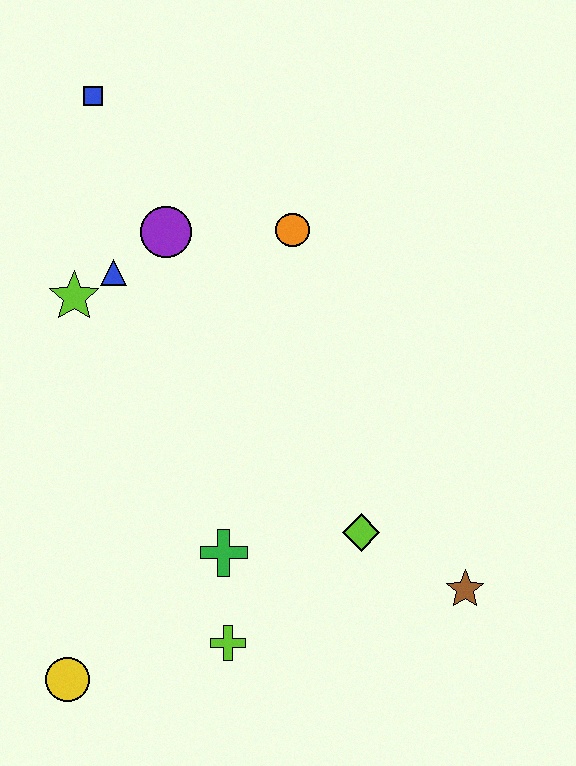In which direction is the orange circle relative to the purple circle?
The orange circle is to the right of the purple circle.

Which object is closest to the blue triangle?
The lime star is closest to the blue triangle.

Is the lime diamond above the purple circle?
No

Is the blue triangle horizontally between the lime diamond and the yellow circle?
Yes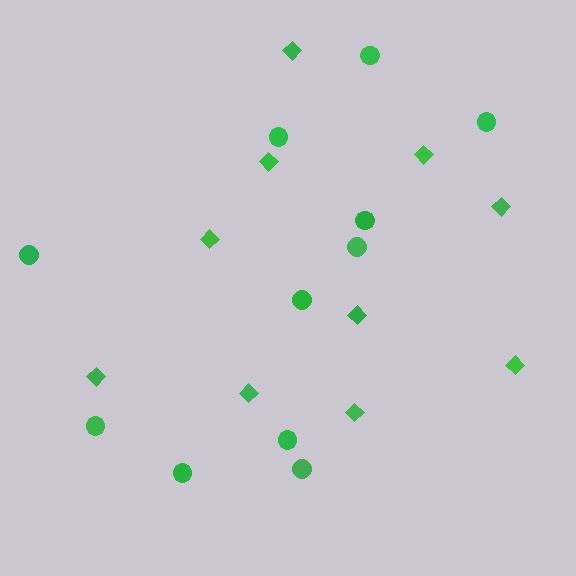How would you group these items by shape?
There are 2 groups: one group of circles (11) and one group of diamonds (10).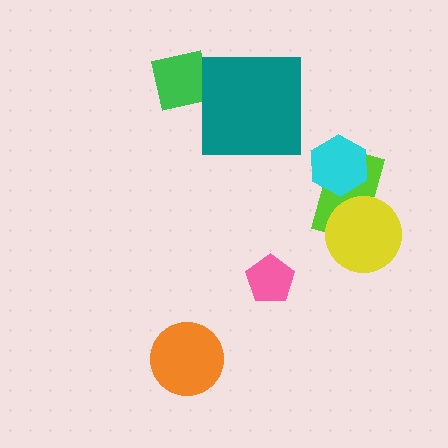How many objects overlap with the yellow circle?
1 object overlaps with the yellow circle.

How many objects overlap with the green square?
0 objects overlap with the green square.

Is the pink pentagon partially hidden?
No, no other shape covers it.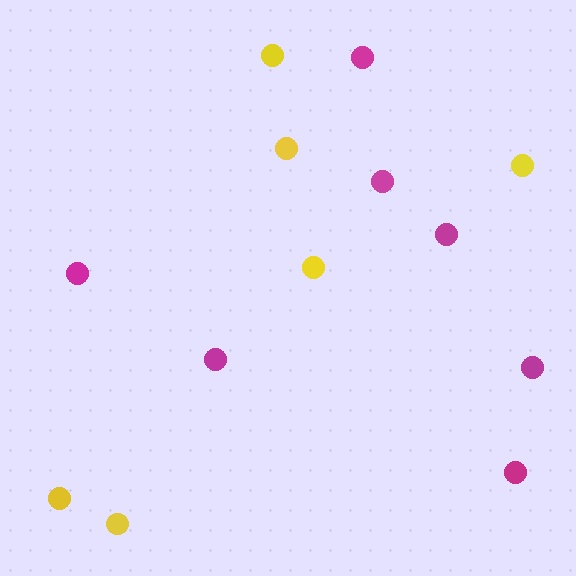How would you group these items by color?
There are 2 groups: one group of yellow circles (6) and one group of magenta circles (7).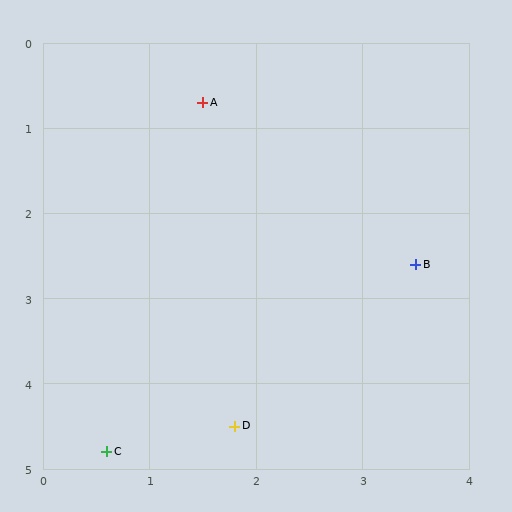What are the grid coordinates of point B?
Point B is at approximately (3.5, 2.6).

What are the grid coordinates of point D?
Point D is at approximately (1.8, 4.5).